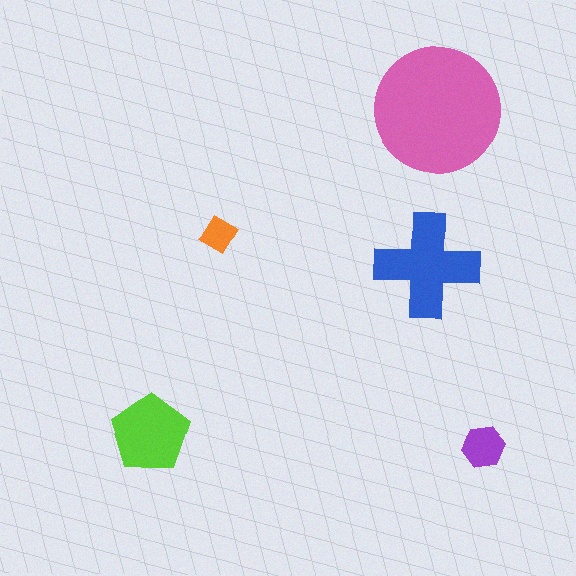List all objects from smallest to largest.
The orange diamond, the purple hexagon, the lime pentagon, the blue cross, the pink circle.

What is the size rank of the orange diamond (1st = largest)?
5th.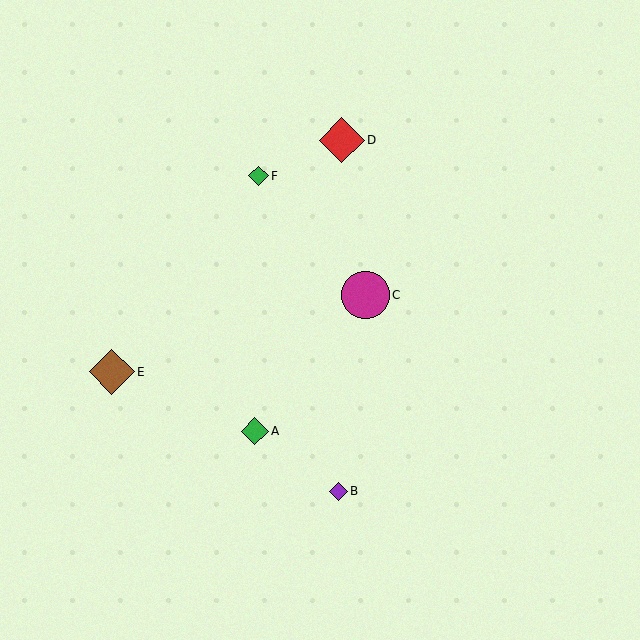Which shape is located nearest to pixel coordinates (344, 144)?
The red diamond (labeled D) at (342, 140) is nearest to that location.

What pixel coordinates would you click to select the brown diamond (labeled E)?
Click at (112, 372) to select the brown diamond E.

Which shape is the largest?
The magenta circle (labeled C) is the largest.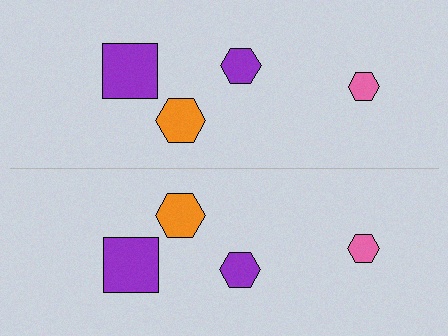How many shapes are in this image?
There are 8 shapes in this image.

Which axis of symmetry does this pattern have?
The pattern has a horizontal axis of symmetry running through the center of the image.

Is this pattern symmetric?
Yes, this pattern has bilateral (reflection) symmetry.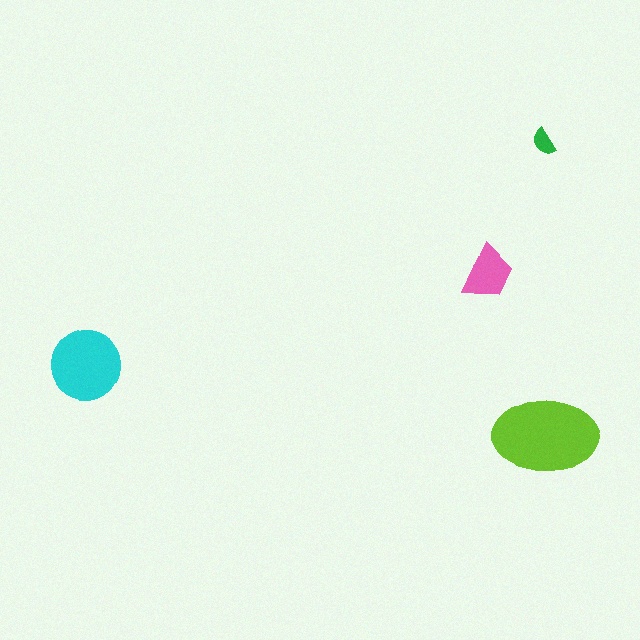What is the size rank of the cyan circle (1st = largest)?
2nd.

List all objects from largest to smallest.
The lime ellipse, the cyan circle, the pink trapezoid, the green semicircle.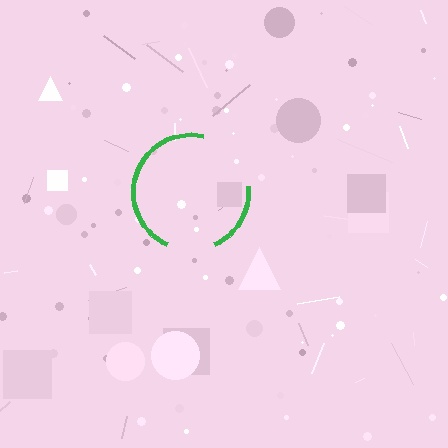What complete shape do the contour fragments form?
The contour fragments form a circle.